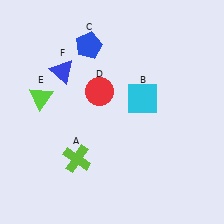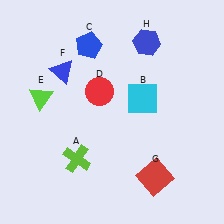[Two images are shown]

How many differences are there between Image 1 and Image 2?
There are 2 differences between the two images.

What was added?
A red square (G), a blue hexagon (H) were added in Image 2.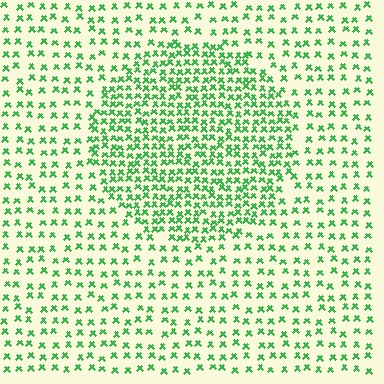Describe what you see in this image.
The image contains small green elements arranged at two different densities. A circle-shaped region is visible where the elements are more densely packed than the surrounding area.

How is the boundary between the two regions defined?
The boundary is defined by a change in element density (approximately 2.1x ratio). All elements are the same color, size, and shape.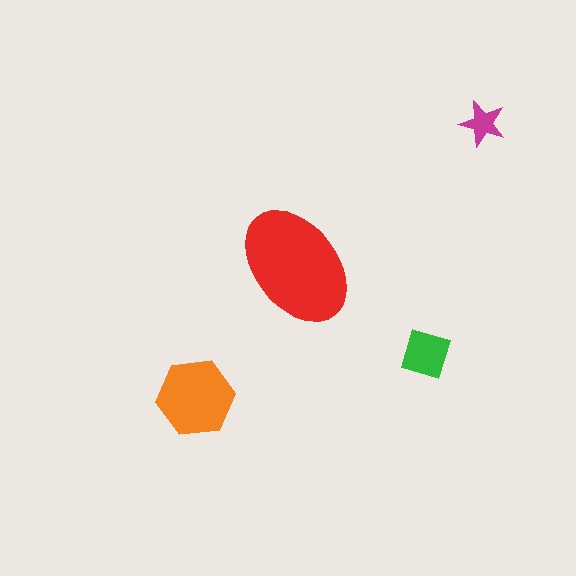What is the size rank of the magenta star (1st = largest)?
4th.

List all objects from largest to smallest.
The red ellipse, the orange hexagon, the green diamond, the magenta star.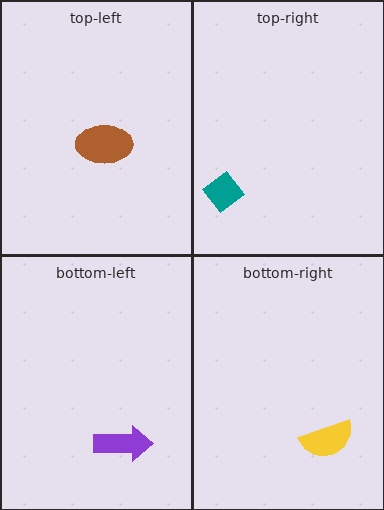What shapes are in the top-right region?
The teal diamond.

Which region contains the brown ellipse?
The top-left region.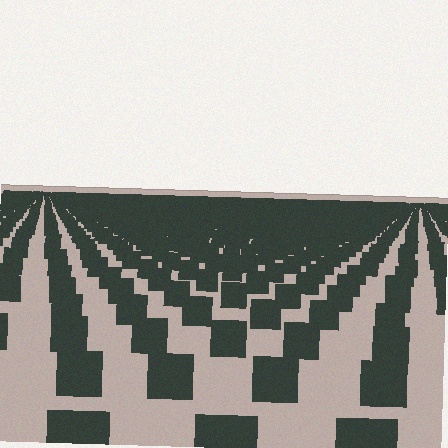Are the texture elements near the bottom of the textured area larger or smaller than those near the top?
Larger. Near the bottom, elements are closer to the viewer and appear at a bigger on-screen size.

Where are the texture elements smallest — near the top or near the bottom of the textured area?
Near the top.